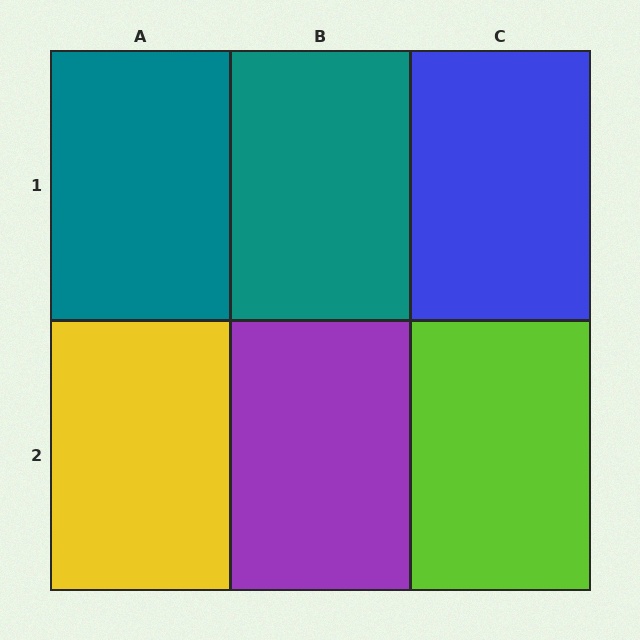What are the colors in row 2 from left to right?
Yellow, purple, lime.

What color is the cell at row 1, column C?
Blue.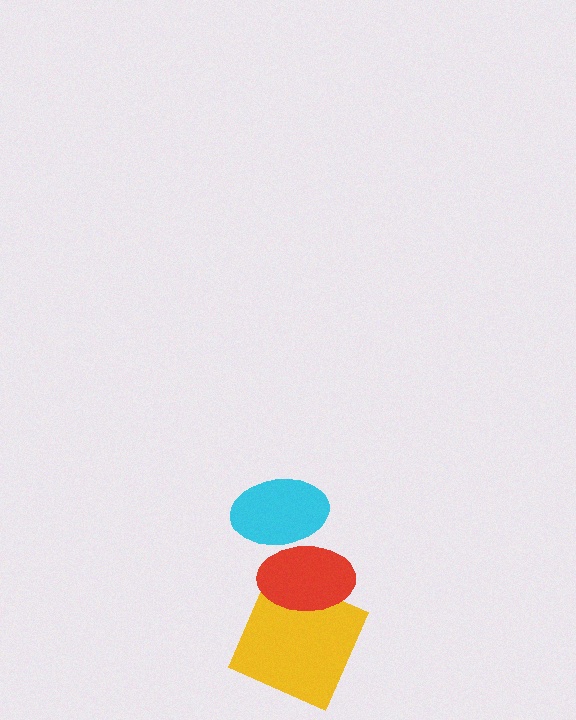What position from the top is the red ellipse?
The red ellipse is 2nd from the top.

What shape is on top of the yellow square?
The red ellipse is on top of the yellow square.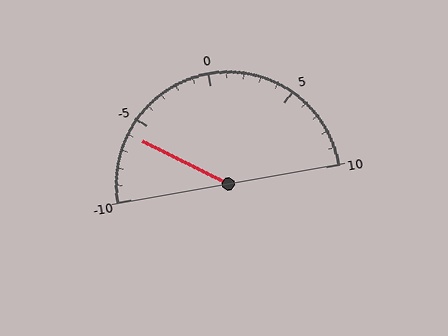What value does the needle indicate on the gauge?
The needle indicates approximately -6.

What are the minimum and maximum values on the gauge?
The gauge ranges from -10 to 10.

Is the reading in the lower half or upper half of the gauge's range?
The reading is in the lower half of the range (-10 to 10).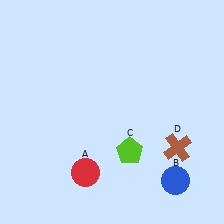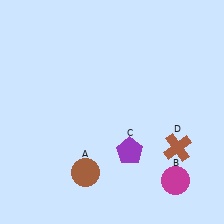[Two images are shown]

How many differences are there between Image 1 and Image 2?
There are 3 differences between the two images.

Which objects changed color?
A changed from red to brown. B changed from blue to magenta. C changed from lime to purple.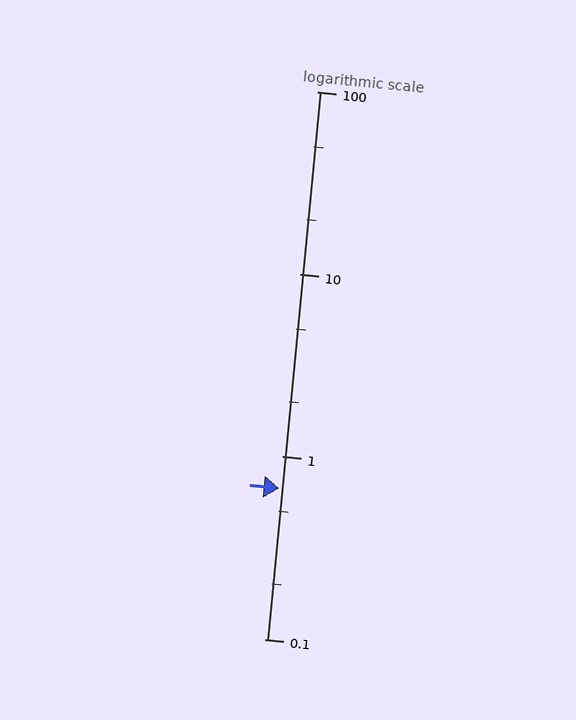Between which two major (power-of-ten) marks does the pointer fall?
The pointer is between 0.1 and 1.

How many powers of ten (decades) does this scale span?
The scale spans 3 decades, from 0.1 to 100.